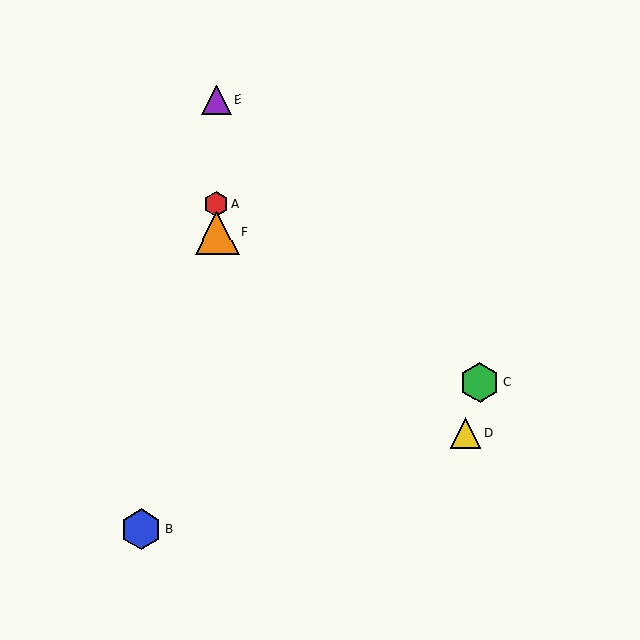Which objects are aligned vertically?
Objects A, E, F are aligned vertically.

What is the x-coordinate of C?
Object C is at x≈480.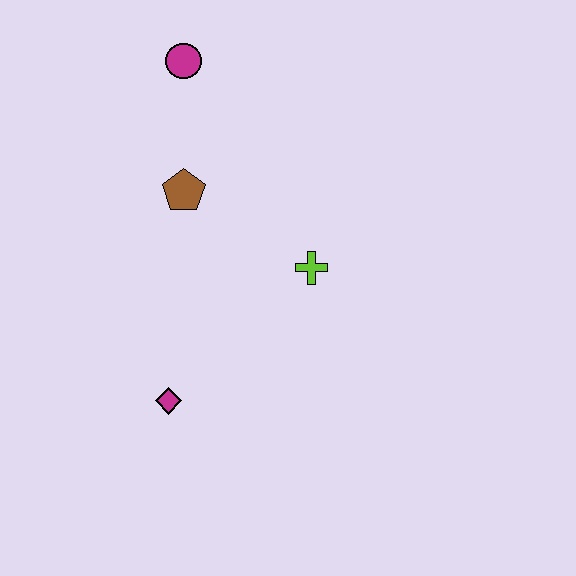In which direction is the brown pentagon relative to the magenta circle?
The brown pentagon is below the magenta circle.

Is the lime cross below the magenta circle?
Yes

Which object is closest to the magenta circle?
The brown pentagon is closest to the magenta circle.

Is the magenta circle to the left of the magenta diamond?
No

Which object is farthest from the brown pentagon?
The magenta diamond is farthest from the brown pentagon.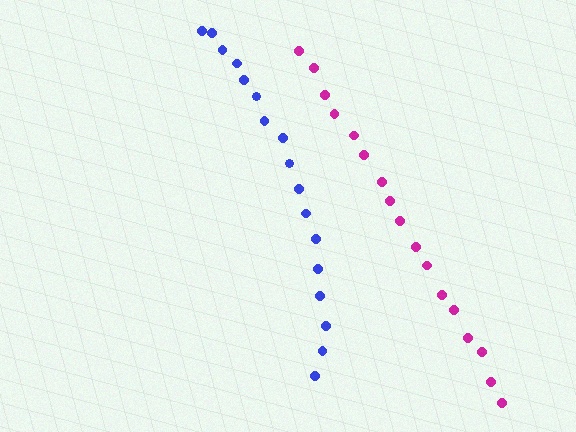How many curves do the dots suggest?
There are 2 distinct paths.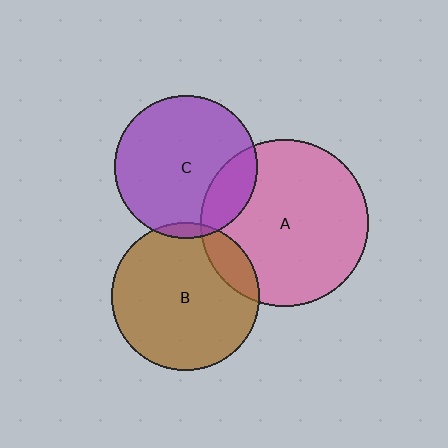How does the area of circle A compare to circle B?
Approximately 1.3 times.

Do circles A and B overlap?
Yes.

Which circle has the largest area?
Circle A (pink).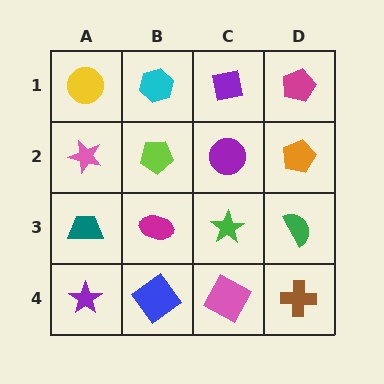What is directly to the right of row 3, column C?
A green semicircle.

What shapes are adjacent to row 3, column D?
An orange pentagon (row 2, column D), a brown cross (row 4, column D), a green star (row 3, column C).